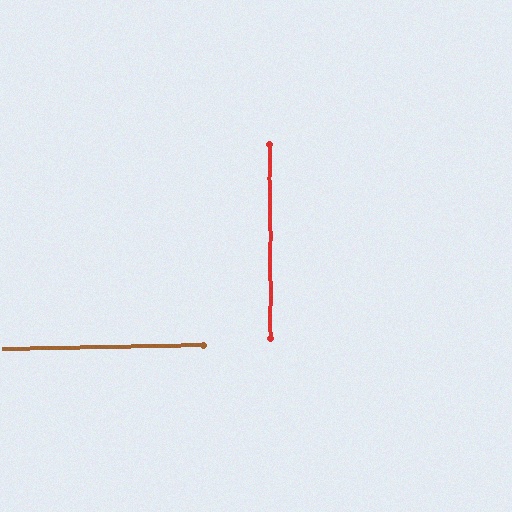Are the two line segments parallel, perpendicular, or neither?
Perpendicular — they meet at approximately 89°.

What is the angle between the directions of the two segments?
Approximately 89 degrees.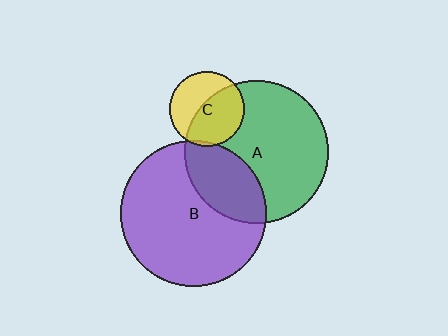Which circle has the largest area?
Circle B (purple).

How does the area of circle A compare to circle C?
Approximately 3.6 times.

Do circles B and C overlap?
Yes.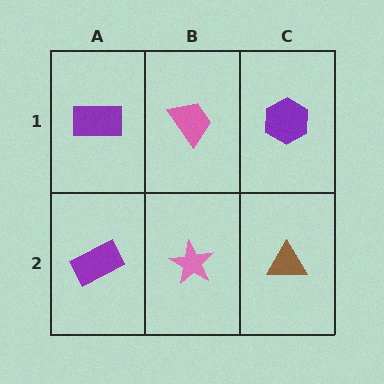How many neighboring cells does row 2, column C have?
2.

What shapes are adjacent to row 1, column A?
A purple rectangle (row 2, column A), a pink trapezoid (row 1, column B).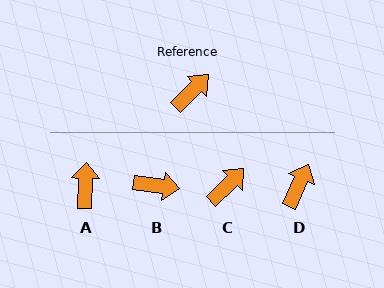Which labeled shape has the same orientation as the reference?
C.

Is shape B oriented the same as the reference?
No, it is off by about 53 degrees.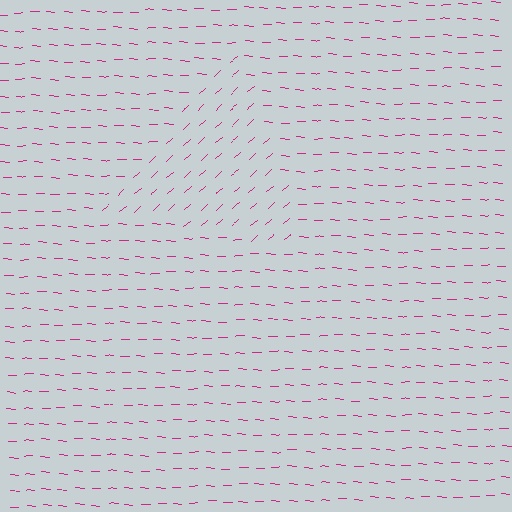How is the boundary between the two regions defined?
The boundary is defined purely by a change in line orientation (approximately 45 degrees difference). All lines are the same color and thickness.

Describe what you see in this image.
The image is filled with small magenta line segments. A triangle region in the image has lines oriented differently from the surrounding lines, creating a visible texture boundary.